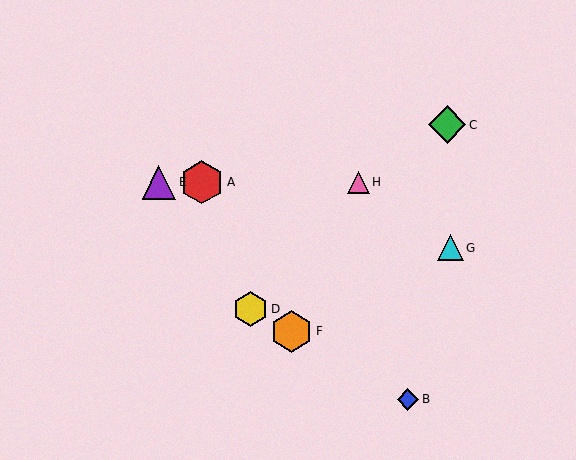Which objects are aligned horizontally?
Objects A, E, H are aligned horizontally.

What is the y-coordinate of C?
Object C is at y≈125.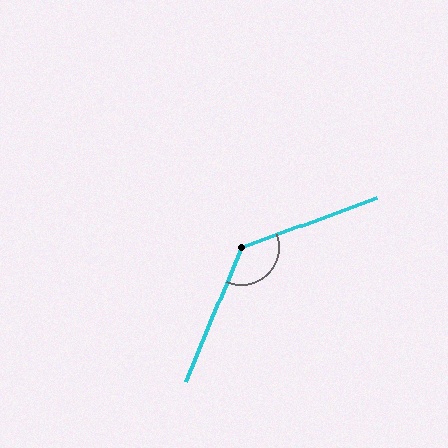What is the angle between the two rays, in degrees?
Approximately 133 degrees.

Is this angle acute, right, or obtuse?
It is obtuse.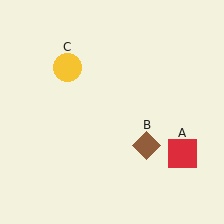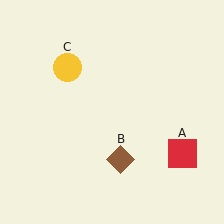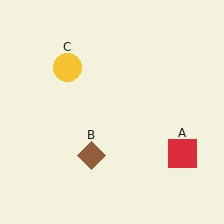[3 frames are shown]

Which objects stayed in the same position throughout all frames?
Red square (object A) and yellow circle (object C) remained stationary.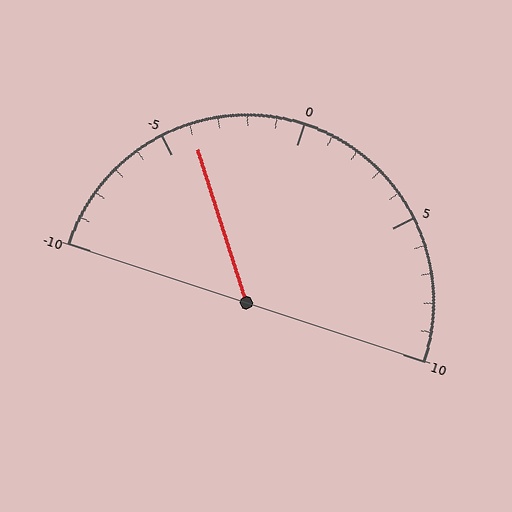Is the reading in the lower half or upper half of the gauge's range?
The reading is in the lower half of the range (-10 to 10).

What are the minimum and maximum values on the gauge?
The gauge ranges from -10 to 10.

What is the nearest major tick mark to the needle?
The nearest major tick mark is -5.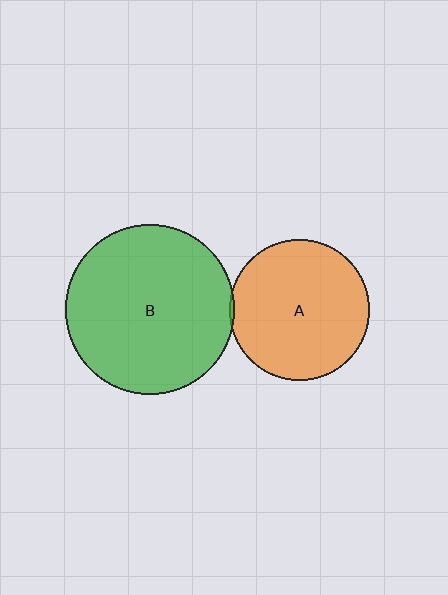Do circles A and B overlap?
Yes.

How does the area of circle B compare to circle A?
Approximately 1.4 times.